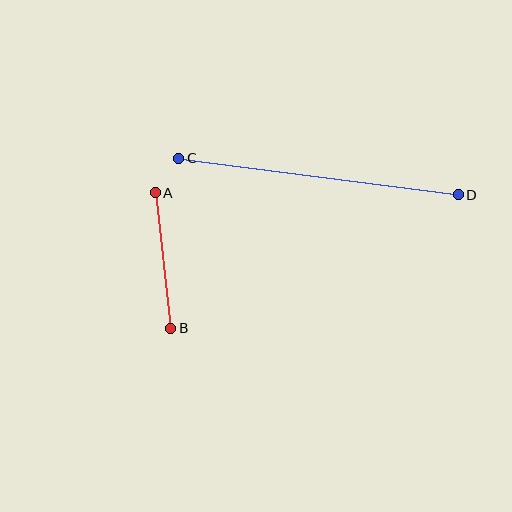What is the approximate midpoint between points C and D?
The midpoint is at approximately (319, 177) pixels.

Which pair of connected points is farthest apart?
Points C and D are farthest apart.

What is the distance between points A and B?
The distance is approximately 136 pixels.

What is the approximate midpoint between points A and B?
The midpoint is at approximately (163, 261) pixels.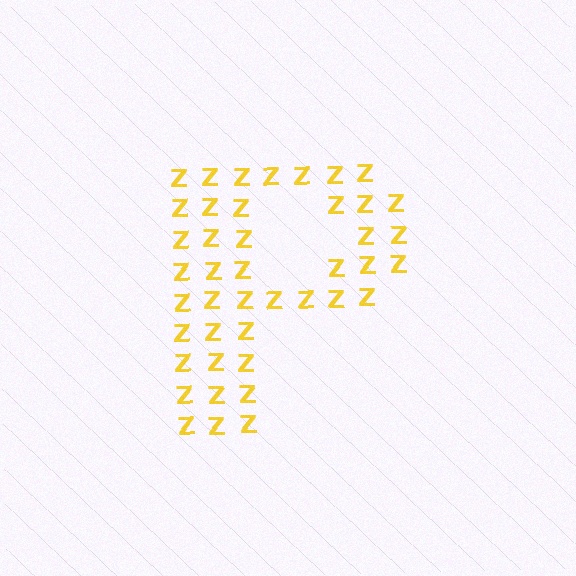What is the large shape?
The large shape is the letter P.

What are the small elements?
The small elements are letter Z's.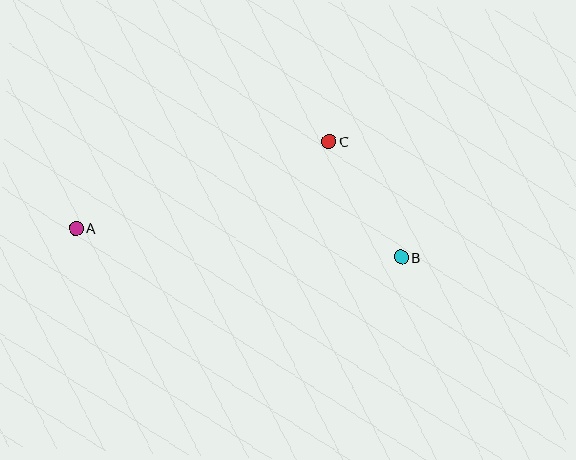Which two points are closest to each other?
Points B and C are closest to each other.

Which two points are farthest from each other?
Points A and B are farthest from each other.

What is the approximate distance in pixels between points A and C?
The distance between A and C is approximately 267 pixels.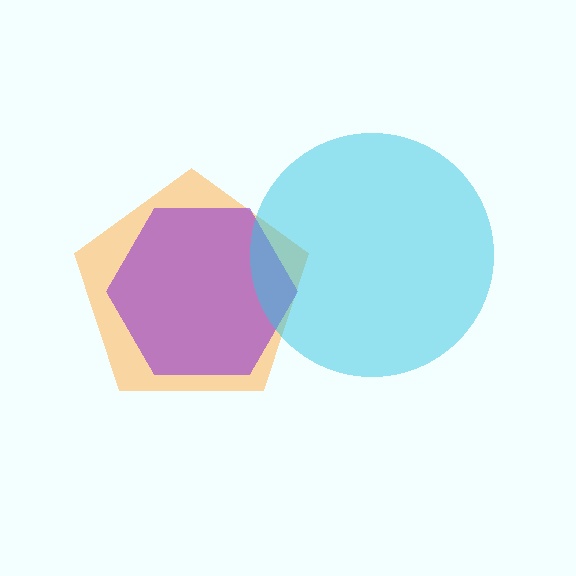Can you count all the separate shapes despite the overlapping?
Yes, there are 3 separate shapes.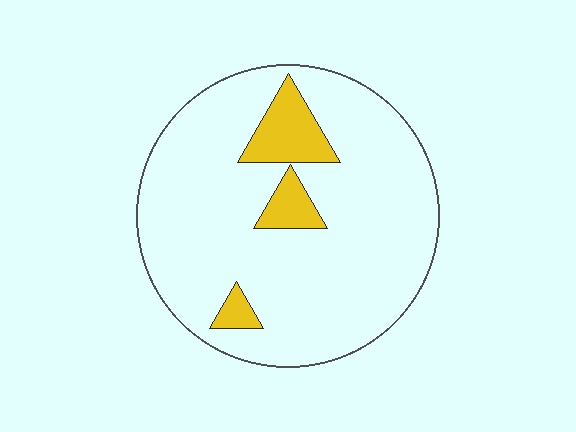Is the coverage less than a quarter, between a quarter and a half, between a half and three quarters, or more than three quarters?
Less than a quarter.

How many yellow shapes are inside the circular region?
3.